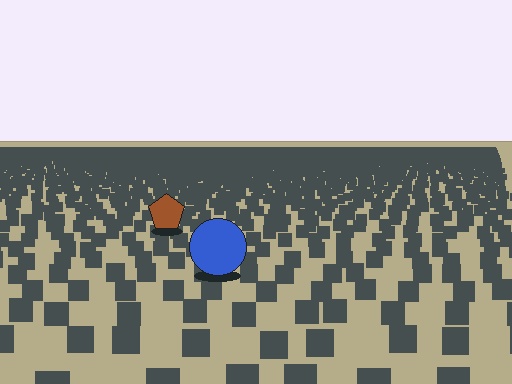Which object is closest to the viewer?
The blue circle is closest. The texture marks near it are larger and more spread out.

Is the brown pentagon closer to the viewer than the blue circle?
No. The blue circle is closer — you can tell from the texture gradient: the ground texture is coarser near it.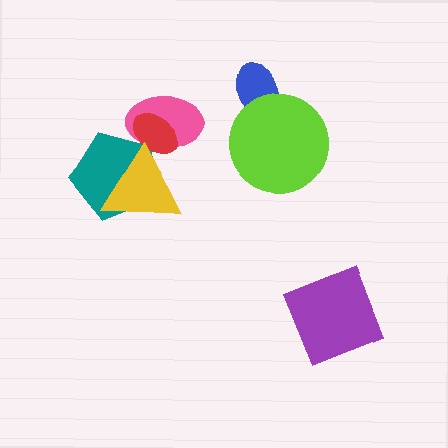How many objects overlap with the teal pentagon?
3 objects overlap with the teal pentagon.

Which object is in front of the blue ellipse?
The lime circle is in front of the blue ellipse.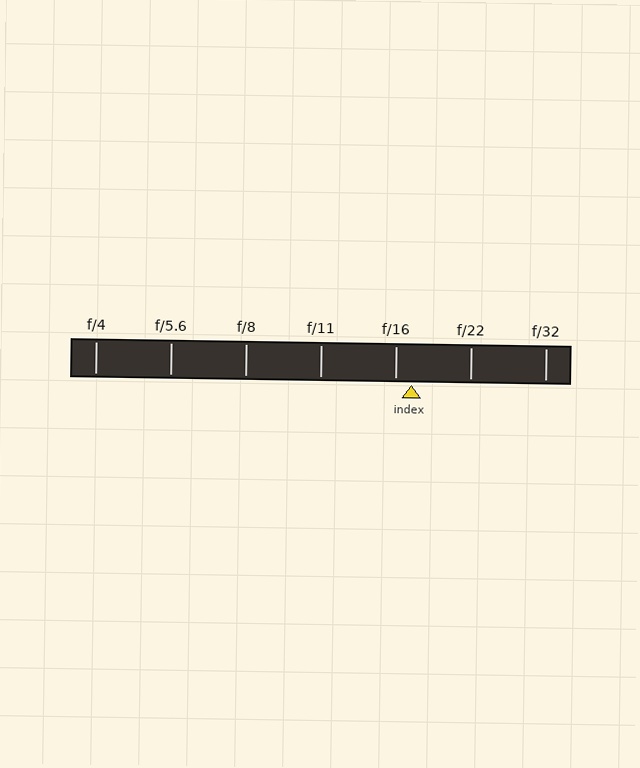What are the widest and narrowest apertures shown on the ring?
The widest aperture shown is f/4 and the narrowest is f/32.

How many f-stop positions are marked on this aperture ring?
There are 7 f-stop positions marked.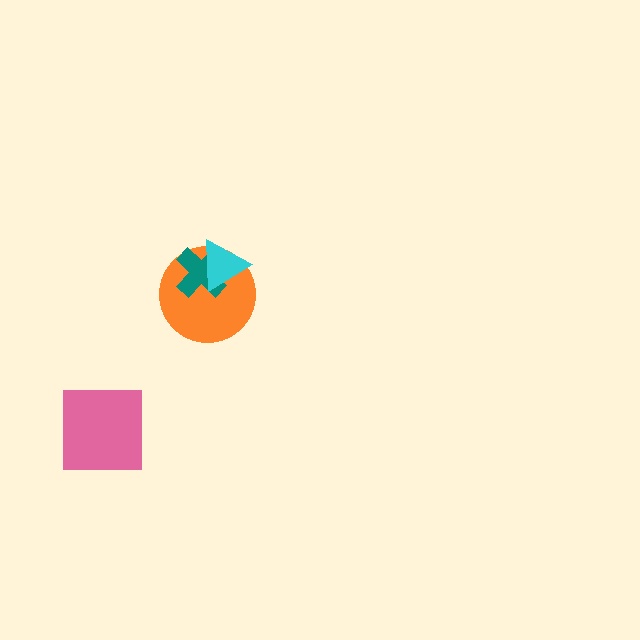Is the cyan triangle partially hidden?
No, no other shape covers it.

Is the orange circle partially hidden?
Yes, it is partially covered by another shape.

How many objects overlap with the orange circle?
2 objects overlap with the orange circle.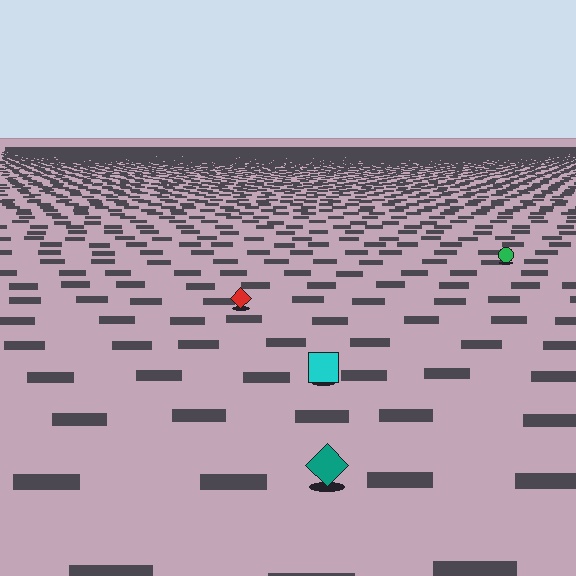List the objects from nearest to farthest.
From nearest to farthest: the teal diamond, the cyan square, the red diamond, the green circle.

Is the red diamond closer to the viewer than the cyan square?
No. The cyan square is closer — you can tell from the texture gradient: the ground texture is coarser near it.